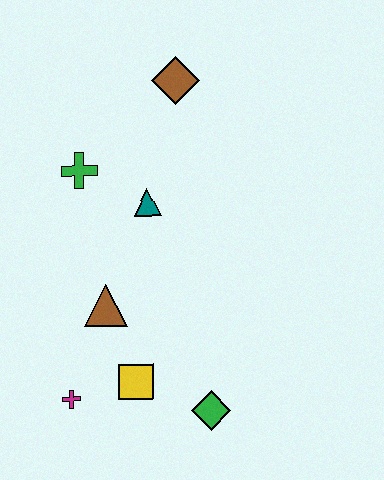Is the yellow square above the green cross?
No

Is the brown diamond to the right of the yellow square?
Yes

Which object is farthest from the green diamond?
The brown diamond is farthest from the green diamond.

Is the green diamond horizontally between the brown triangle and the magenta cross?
No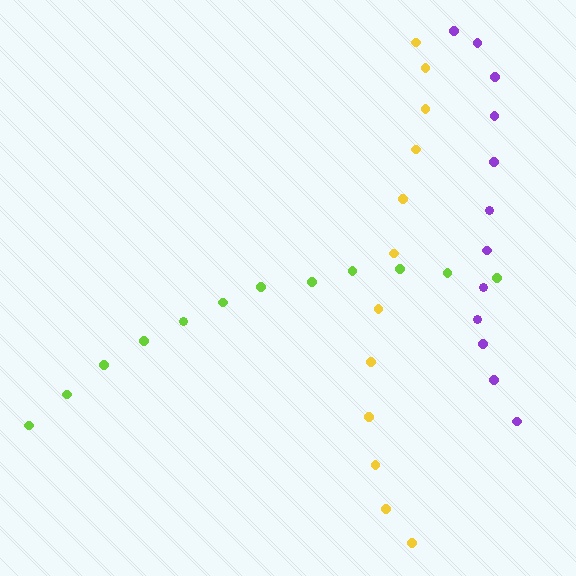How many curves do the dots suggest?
There are 3 distinct paths.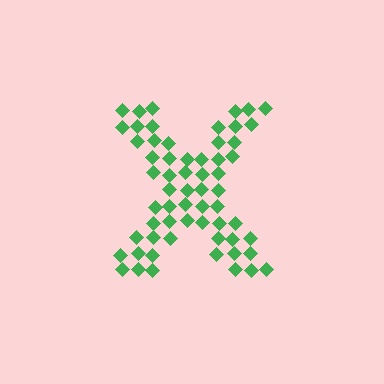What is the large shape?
The large shape is the letter X.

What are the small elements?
The small elements are diamonds.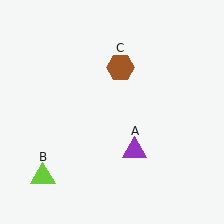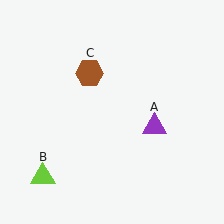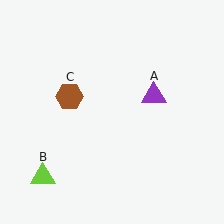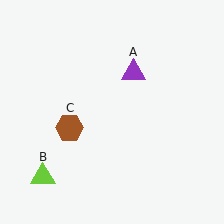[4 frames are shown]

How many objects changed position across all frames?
2 objects changed position: purple triangle (object A), brown hexagon (object C).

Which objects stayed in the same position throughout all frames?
Lime triangle (object B) remained stationary.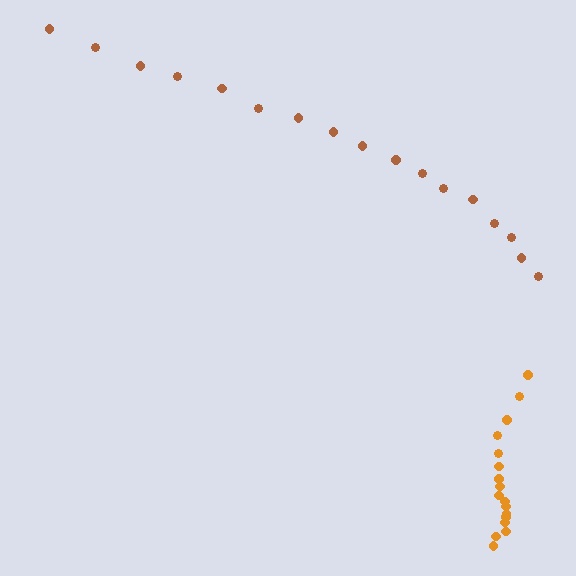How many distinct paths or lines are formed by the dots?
There are 2 distinct paths.